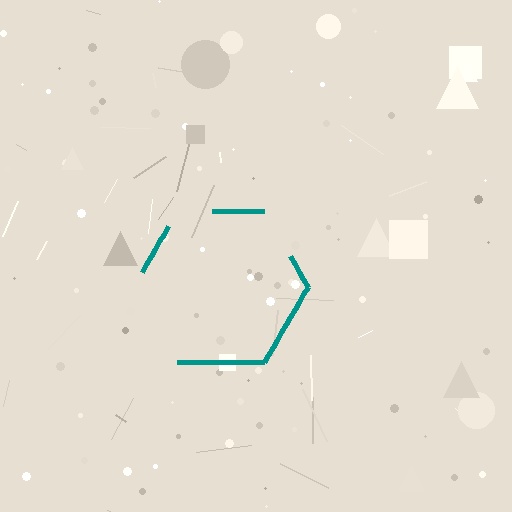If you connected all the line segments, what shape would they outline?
They would outline a hexagon.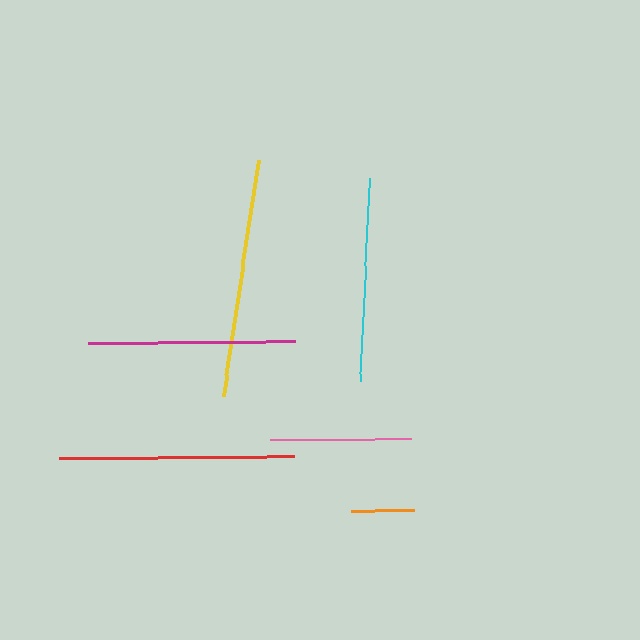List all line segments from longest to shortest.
From longest to shortest: yellow, red, magenta, cyan, pink, orange.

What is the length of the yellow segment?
The yellow segment is approximately 238 pixels long.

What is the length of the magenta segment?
The magenta segment is approximately 207 pixels long.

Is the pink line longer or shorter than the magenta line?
The magenta line is longer than the pink line.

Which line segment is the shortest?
The orange line is the shortest at approximately 63 pixels.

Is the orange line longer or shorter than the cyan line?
The cyan line is longer than the orange line.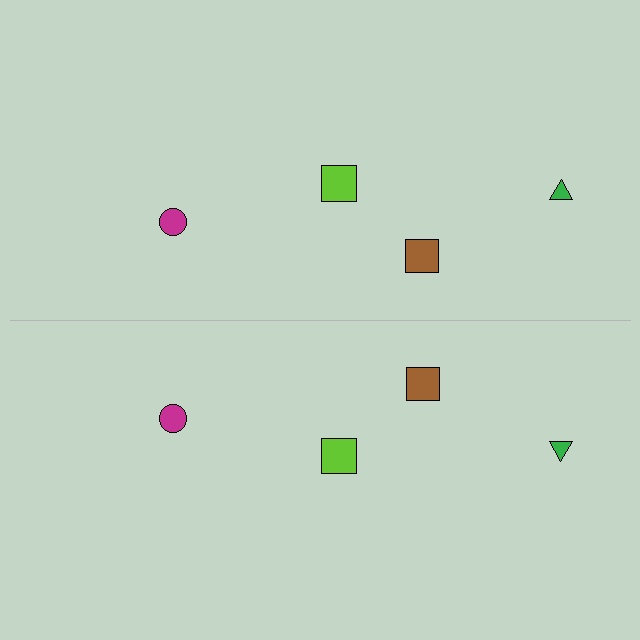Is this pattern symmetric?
Yes, this pattern has bilateral (reflection) symmetry.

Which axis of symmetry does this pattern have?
The pattern has a horizontal axis of symmetry running through the center of the image.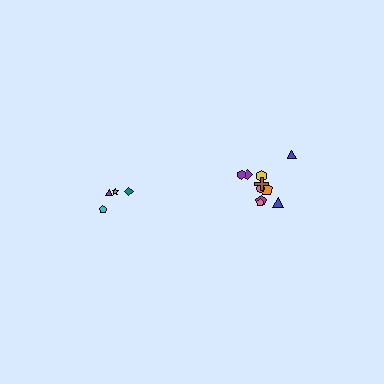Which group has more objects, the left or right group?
The right group.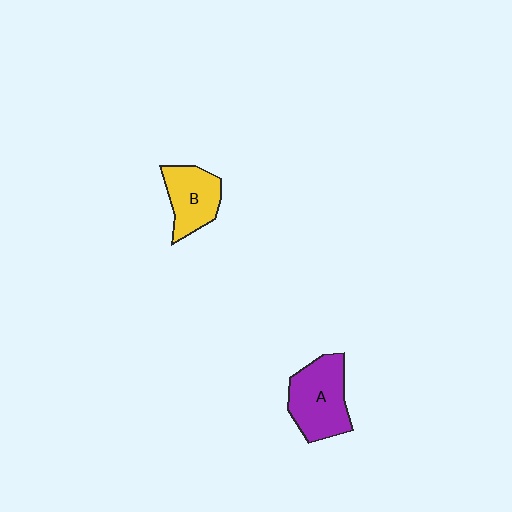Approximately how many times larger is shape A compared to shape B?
Approximately 1.3 times.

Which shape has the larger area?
Shape A (purple).